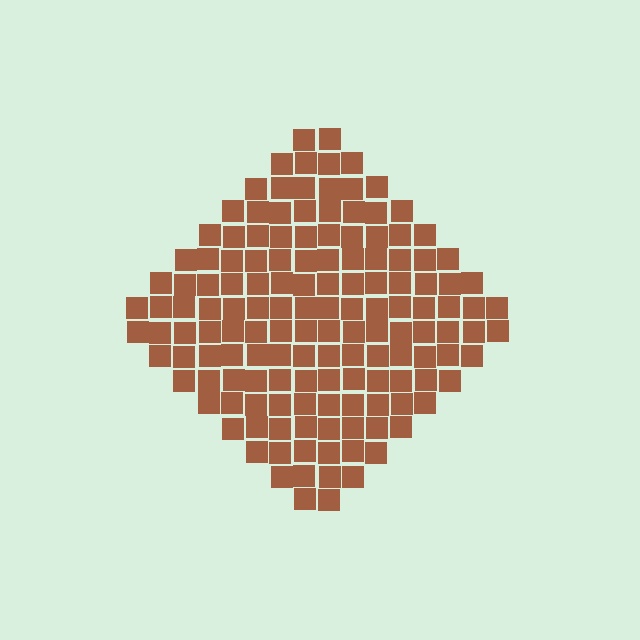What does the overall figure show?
The overall figure shows a diamond.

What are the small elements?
The small elements are squares.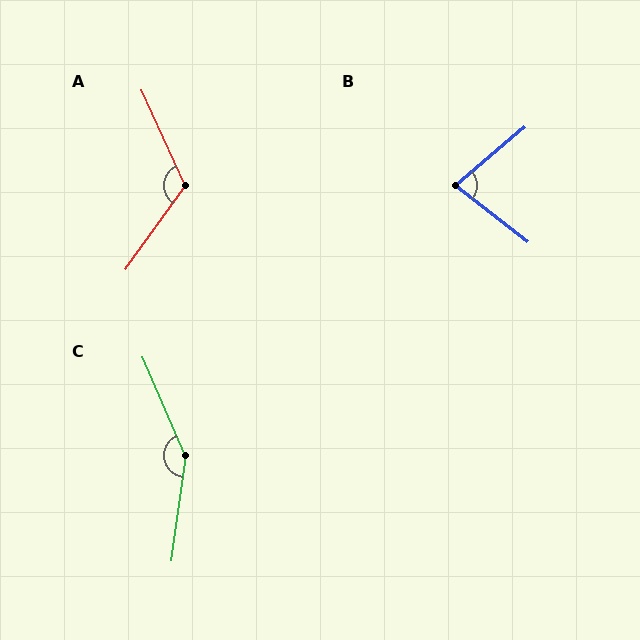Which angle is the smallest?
B, at approximately 78 degrees.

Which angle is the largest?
C, at approximately 149 degrees.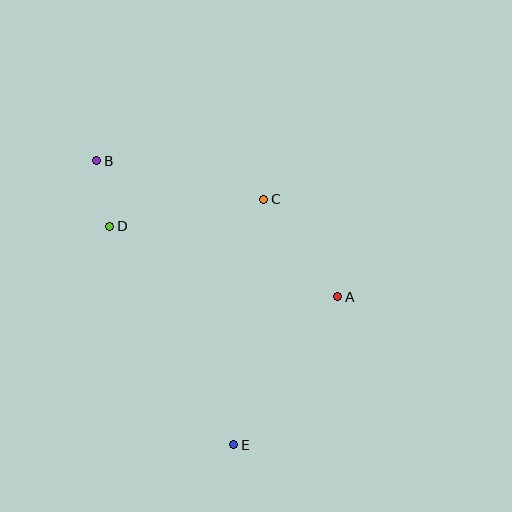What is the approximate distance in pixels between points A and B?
The distance between A and B is approximately 277 pixels.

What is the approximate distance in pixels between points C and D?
The distance between C and D is approximately 156 pixels.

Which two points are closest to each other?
Points B and D are closest to each other.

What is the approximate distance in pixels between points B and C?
The distance between B and C is approximately 171 pixels.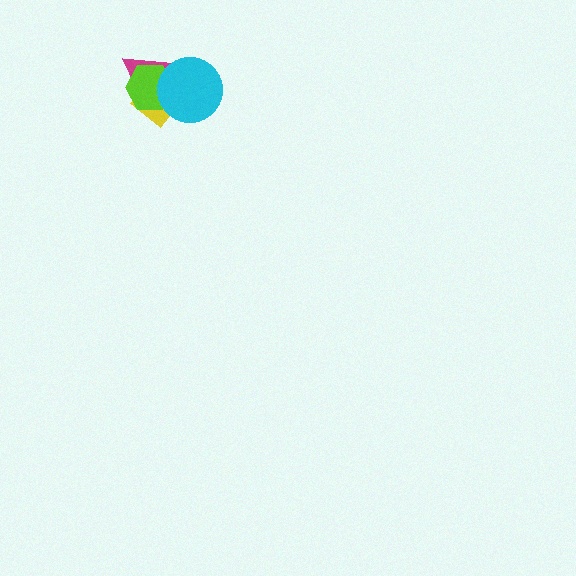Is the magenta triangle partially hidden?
Yes, it is partially covered by another shape.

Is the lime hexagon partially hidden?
Yes, it is partially covered by another shape.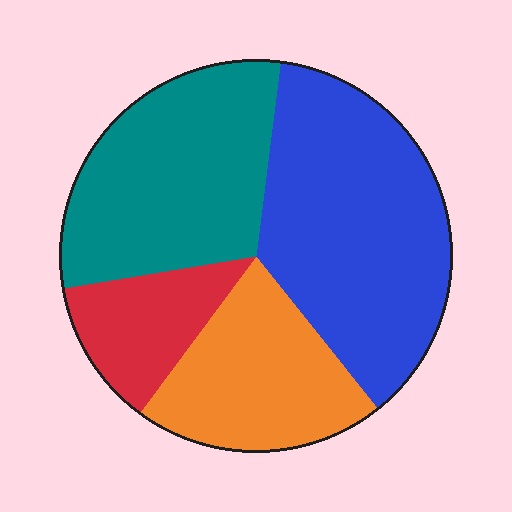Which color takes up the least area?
Red, at roughly 10%.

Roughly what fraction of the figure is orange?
Orange covers 21% of the figure.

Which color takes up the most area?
Blue, at roughly 35%.